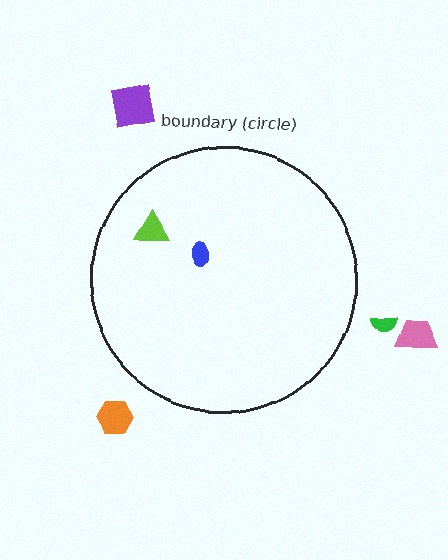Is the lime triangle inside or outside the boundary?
Inside.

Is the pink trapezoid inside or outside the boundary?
Outside.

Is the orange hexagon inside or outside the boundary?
Outside.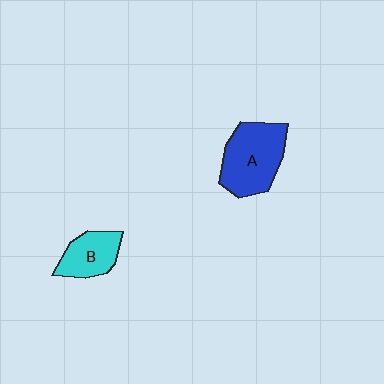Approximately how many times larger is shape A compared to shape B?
Approximately 1.7 times.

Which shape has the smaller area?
Shape B (cyan).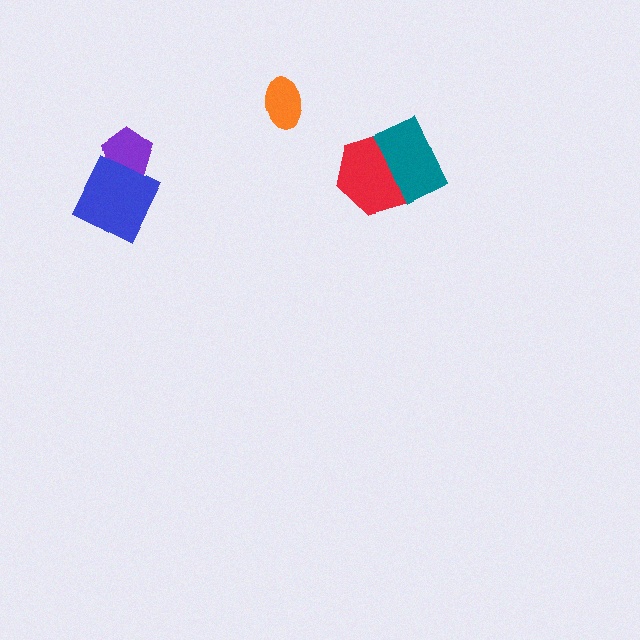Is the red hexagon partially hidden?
Yes, it is partially covered by another shape.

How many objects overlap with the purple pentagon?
1 object overlaps with the purple pentagon.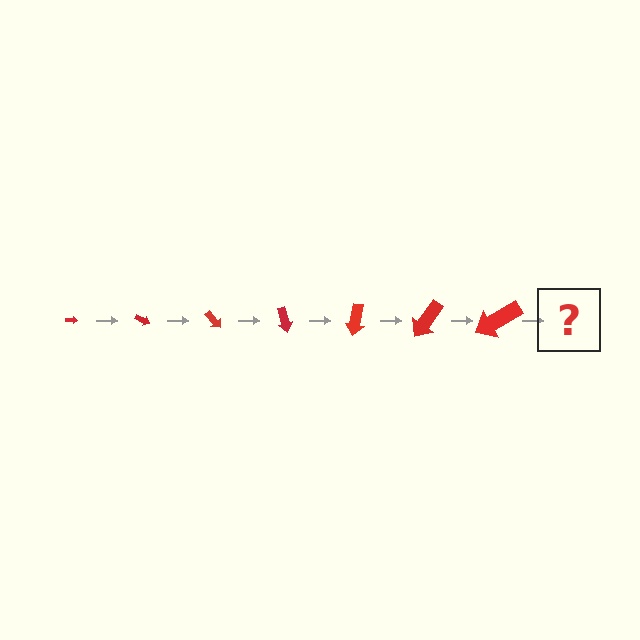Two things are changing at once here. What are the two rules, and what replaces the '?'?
The two rules are that the arrow grows larger each step and it rotates 25 degrees each step. The '?' should be an arrow, larger than the previous one and rotated 175 degrees from the start.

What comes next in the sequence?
The next element should be an arrow, larger than the previous one and rotated 175 degrees from the start.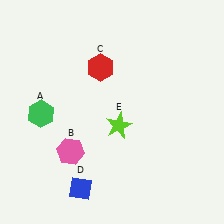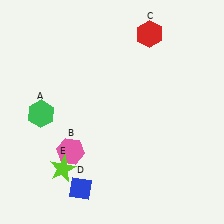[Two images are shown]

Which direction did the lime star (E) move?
The lime star (E) moved left.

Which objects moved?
The objects that moved are: the red hexagon (C), the lime star (E).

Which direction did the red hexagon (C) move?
The red hexagon (C) moved right.